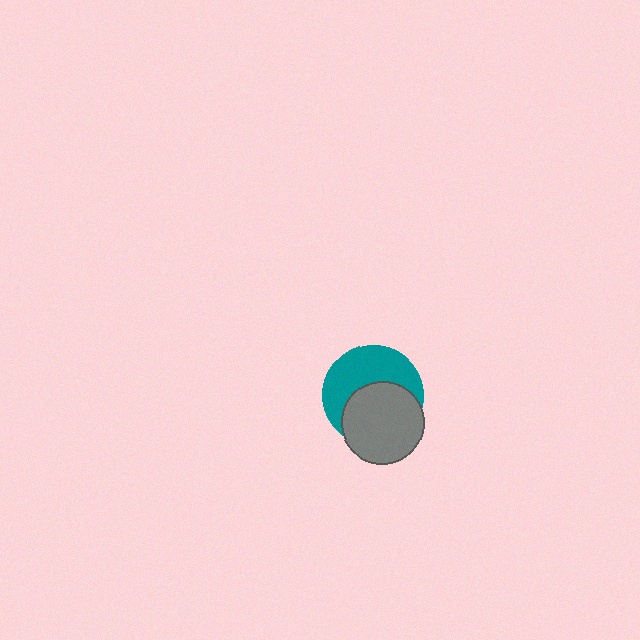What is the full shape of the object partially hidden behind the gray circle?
The partially hidden object is a teal circle.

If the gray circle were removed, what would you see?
You would see the complete teal circle.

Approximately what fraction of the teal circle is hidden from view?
Roughly 50% of the teal circle is hidden behind the gray circle.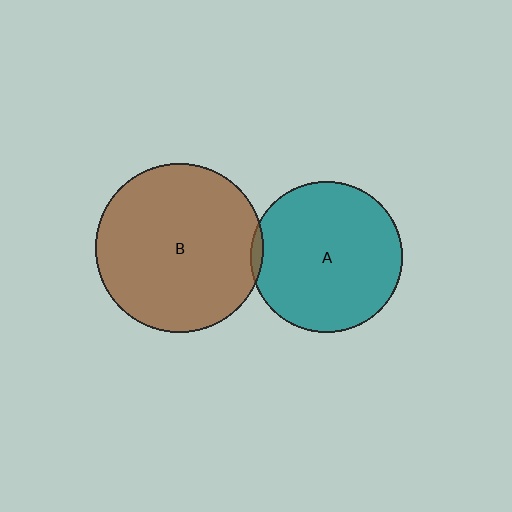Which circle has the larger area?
Circle B (brown).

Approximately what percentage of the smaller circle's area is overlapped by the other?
Approximately 5%.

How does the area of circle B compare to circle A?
Approximately 1.2 times.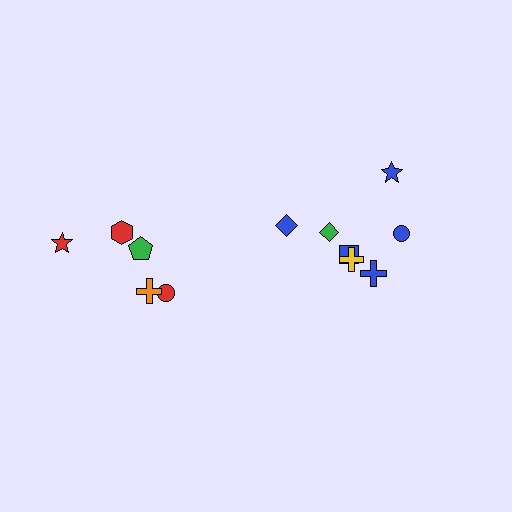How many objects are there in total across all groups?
There are 12 objects.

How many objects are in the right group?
There are 7 objects.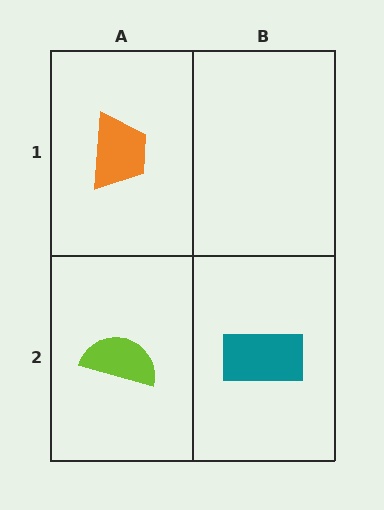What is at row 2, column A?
A lime semicircle.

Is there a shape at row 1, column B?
No, that cell is empty.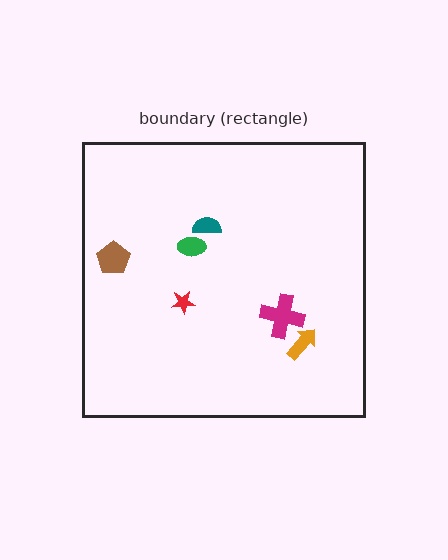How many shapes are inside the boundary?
6 inside, 0 outside.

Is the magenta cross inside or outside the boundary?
Inside.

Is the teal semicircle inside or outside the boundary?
Inside.